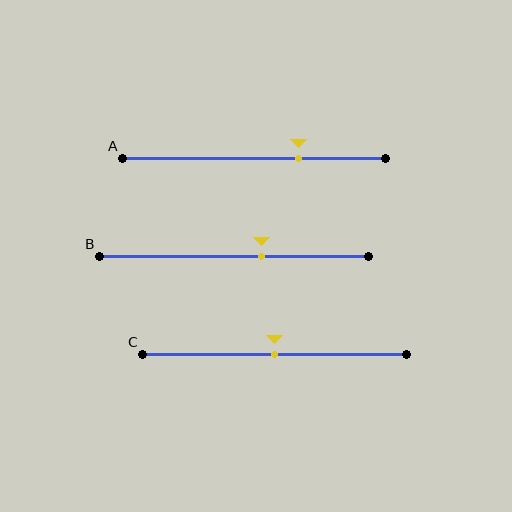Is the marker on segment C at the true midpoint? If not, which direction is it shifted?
Yes, the marker on segment C is at the true midpoint.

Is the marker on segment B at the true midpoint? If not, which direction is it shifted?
No, the marker on segment B is shifted to the right by about 10% of the segment length.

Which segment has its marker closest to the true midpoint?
Segment C has its marker closest to the true midpoint.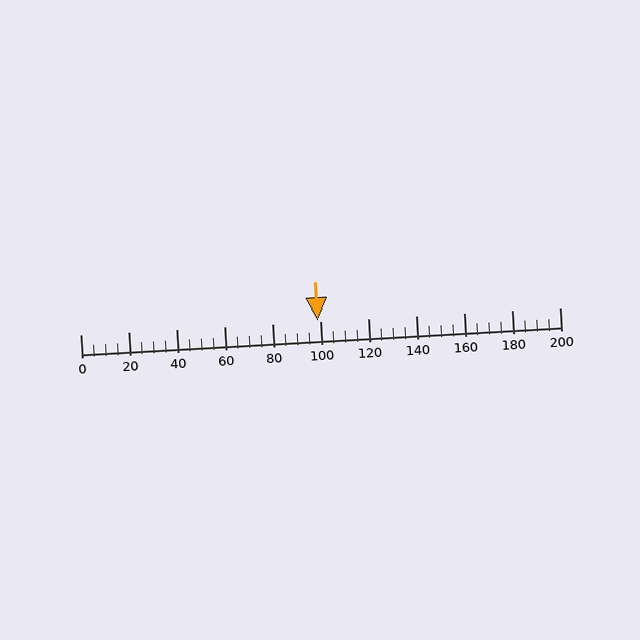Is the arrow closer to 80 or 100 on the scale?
The arrow is closer to 100.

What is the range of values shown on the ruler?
The ruler shows values from 0 to 200.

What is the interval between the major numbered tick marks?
The major tick marks are spaced 20 units apart.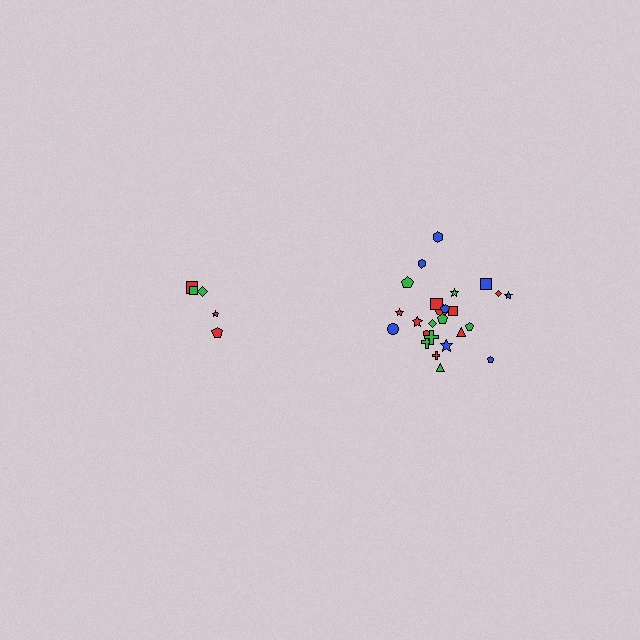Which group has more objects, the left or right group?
The right group.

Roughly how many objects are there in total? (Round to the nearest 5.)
Roughly 30 objects in total.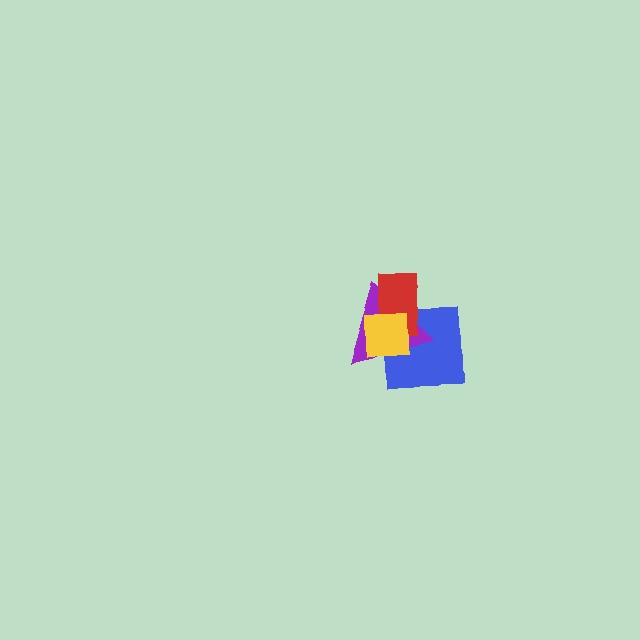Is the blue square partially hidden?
Yes, it is partially covered by another shape.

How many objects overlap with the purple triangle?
3 objects overlap with the purple triangle.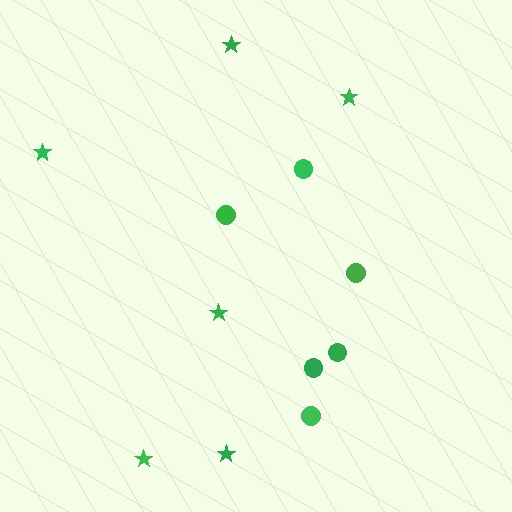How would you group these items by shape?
There are 2 groups: one group of circles (6) and one group of stars (6).